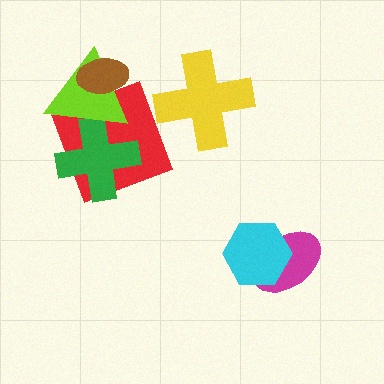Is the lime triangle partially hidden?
Yes, it is partially covered by another shape.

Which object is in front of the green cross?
The lime triangle is in front of the green cross.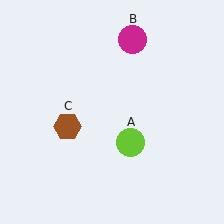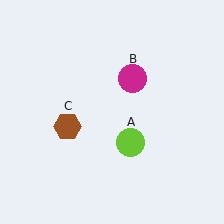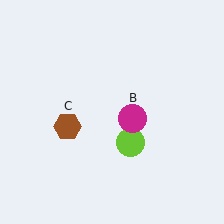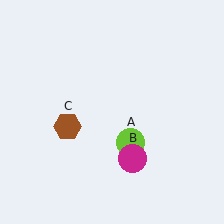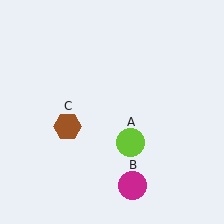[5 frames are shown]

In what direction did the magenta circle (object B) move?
The magenta circle (object B) moved down.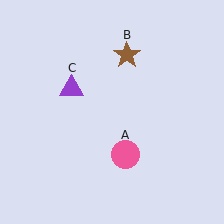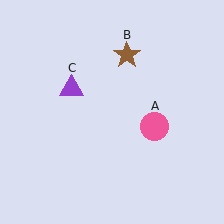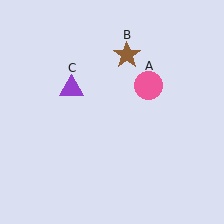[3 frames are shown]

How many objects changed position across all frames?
1 object changed position: pink circle (object A).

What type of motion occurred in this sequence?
The pink circle (object A) rotated counterclockwise around the center of the scene.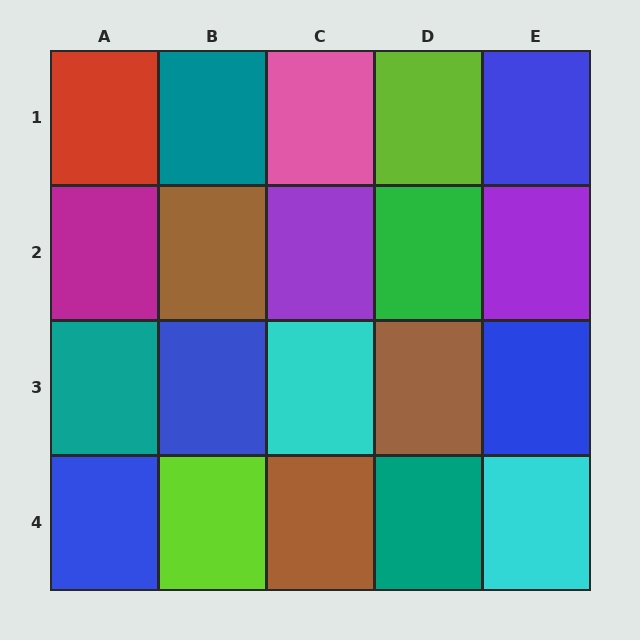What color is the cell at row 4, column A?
Blue.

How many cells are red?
1 cell is red.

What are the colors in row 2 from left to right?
Magenta, brown, purple, green, purple.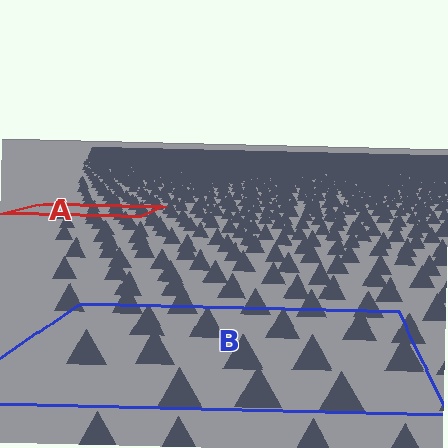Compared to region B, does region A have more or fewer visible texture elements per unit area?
Region A has more texture elements per unit area — they are packed more densely because it is farther away.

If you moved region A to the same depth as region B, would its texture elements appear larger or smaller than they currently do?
They would appear larger. At a closer depth, the same texture elements are projected at a bigger on-screen size.